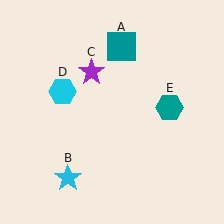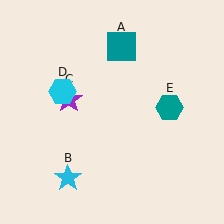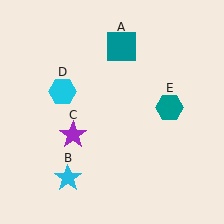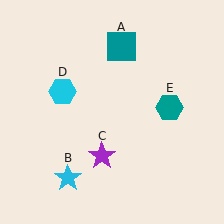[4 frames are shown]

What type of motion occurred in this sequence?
The purple star (object C) rotated counterclockwise around the center of the scene.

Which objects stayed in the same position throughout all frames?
Teal square (object A) and cyan star (object B) and cyan hexagon (object D) and teal hexagon (object E) remained stationary.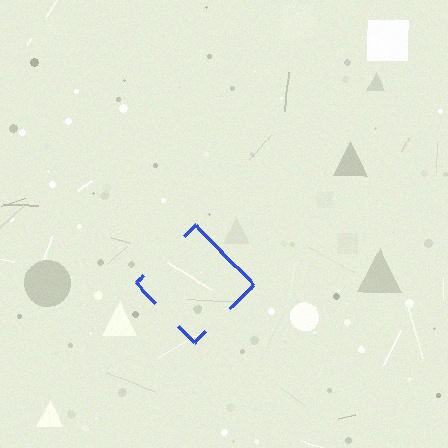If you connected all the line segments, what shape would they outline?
They would outline a diamond.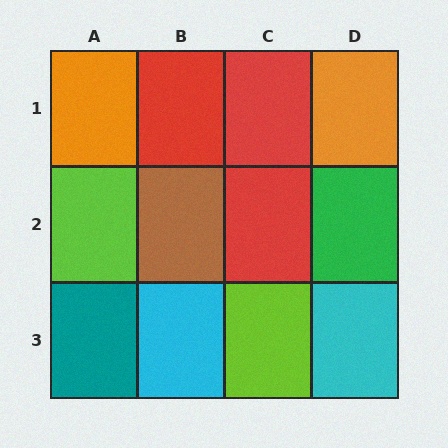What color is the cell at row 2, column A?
Lime.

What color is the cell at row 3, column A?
Teal.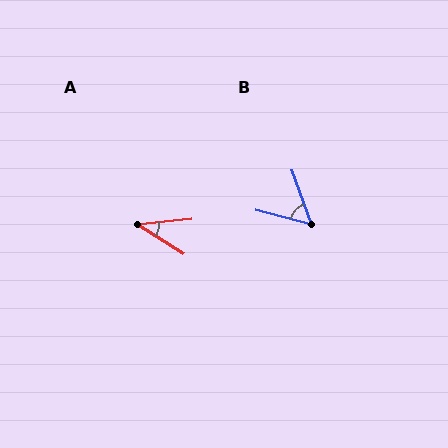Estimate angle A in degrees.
Approximately 38 degrees.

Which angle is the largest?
B, at approximately 56 degrees.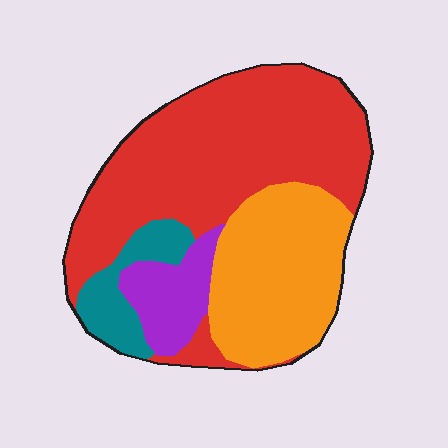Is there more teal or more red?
Red.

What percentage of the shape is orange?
Orange takes up about one quarter (1/4) of the shape.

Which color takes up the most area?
Red, at roughly 50%.